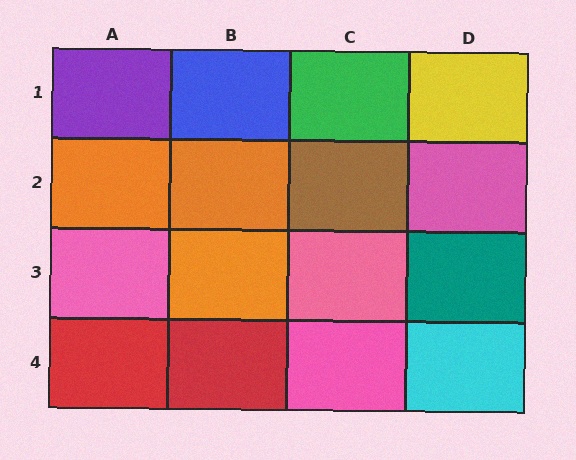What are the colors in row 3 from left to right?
Pink, orange, pink, teal.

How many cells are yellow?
1 cell is yellow.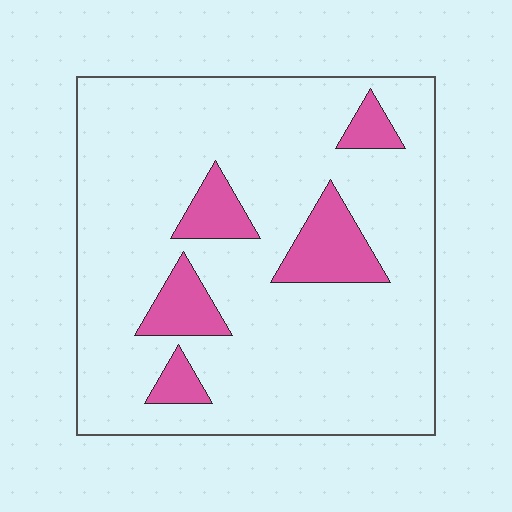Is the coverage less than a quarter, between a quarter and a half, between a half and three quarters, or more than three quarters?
Less than a quarter.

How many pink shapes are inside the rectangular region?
5.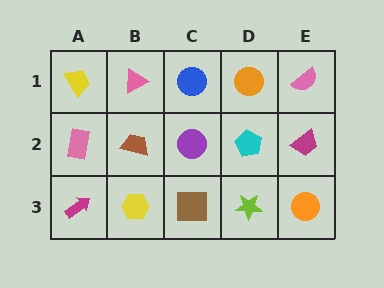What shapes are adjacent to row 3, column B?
A brown trapezoid (row 2, column B), a magenta arrow (row 3, column A), a brown square (row 3, column C).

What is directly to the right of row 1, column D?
A pink semicircle.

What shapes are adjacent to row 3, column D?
A cyan pentagon (row 2, column D), a brown square (row 3, column C), an orange circle (row 3, column E).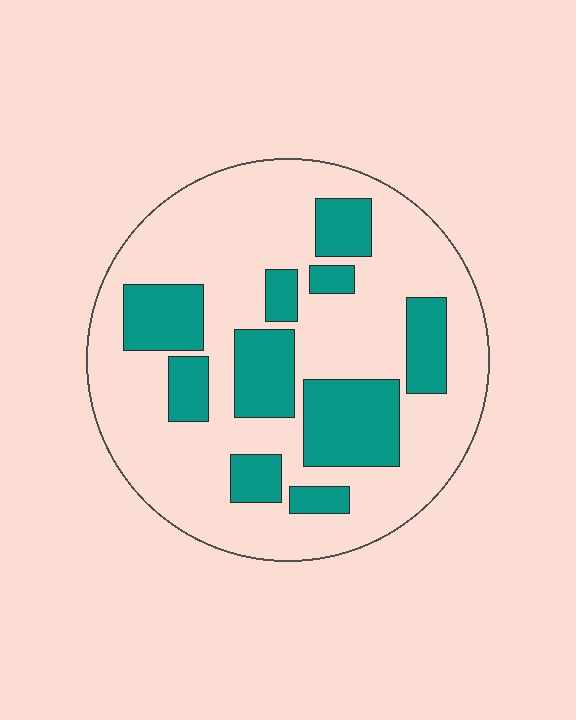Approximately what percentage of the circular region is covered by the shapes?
Approximately 30%.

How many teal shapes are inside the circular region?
10.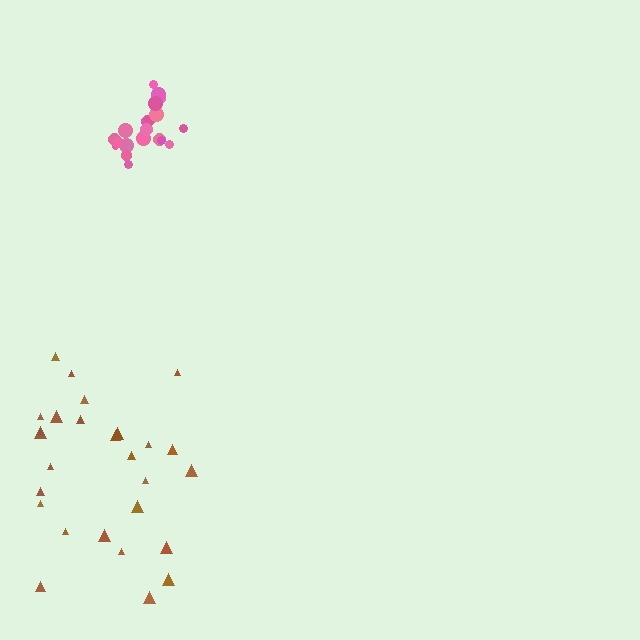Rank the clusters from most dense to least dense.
pink, brown.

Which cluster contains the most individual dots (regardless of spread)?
Brown (27).